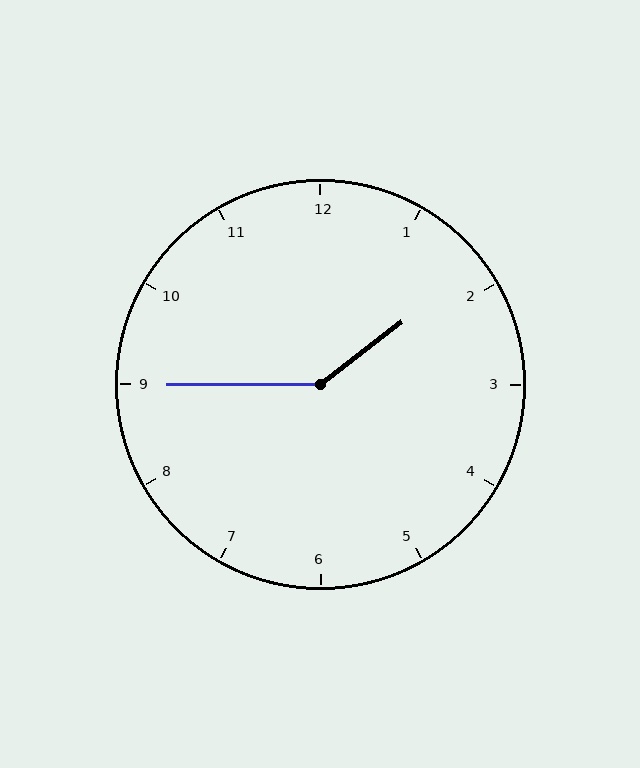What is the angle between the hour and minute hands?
Approximately 142 degrees.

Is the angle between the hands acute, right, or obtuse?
It is obtuse.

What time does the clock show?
1:45.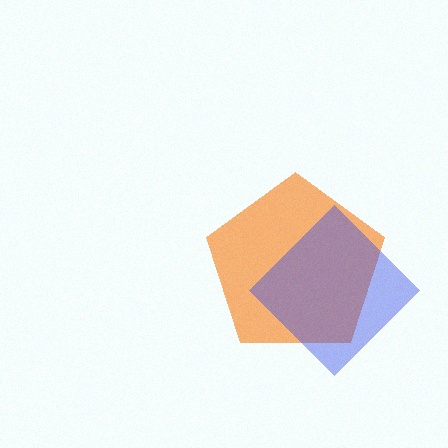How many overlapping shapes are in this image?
There are 2 overlapping shapes in the image.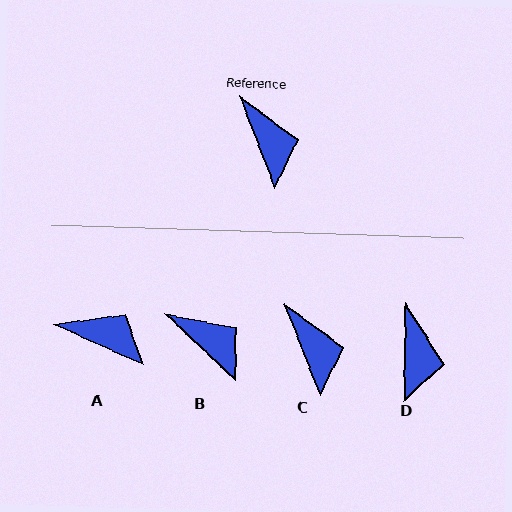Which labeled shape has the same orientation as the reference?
C.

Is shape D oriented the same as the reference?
No, it is off by about 21 degrees.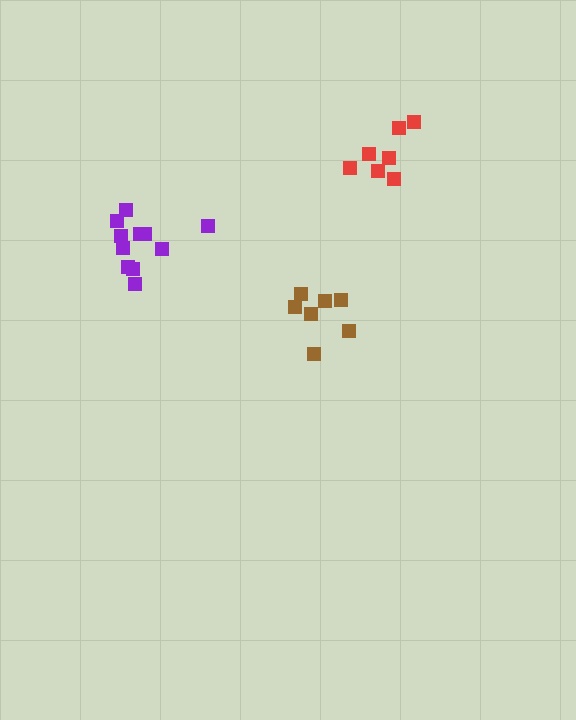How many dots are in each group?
Group 1: 11 dots, Group 2: 7 dots, Group 3: 7 dots (25 total).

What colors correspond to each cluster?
The clusters are colored: purple, red, brown.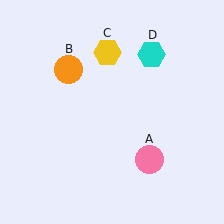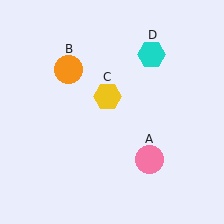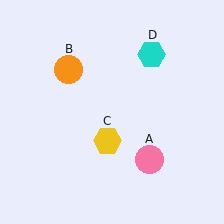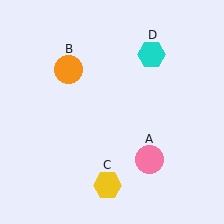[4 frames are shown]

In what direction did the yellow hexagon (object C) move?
The yellow hexagon (object C) moved down.